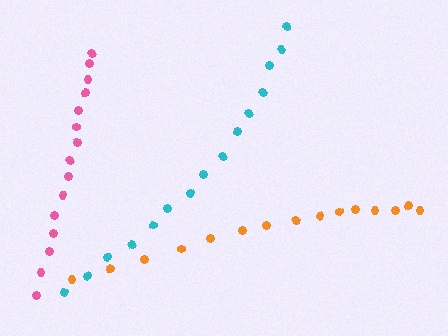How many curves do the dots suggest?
There are 3 distinct paths.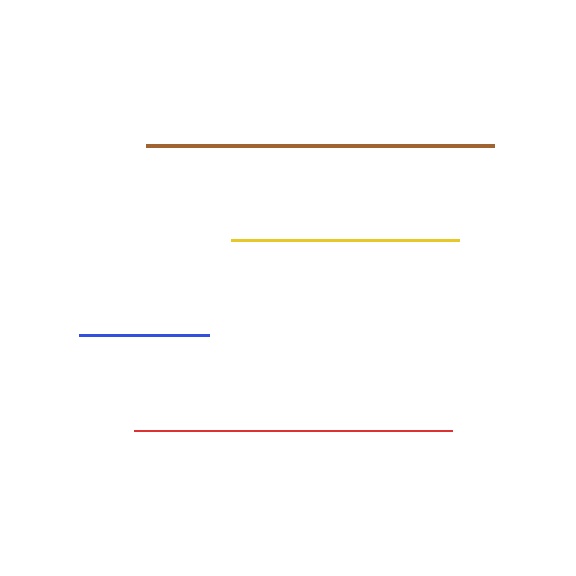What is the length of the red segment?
The red segment is approximately 318 pixels long.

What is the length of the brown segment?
The brown segment is approximately 348 pixels long.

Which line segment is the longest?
The brown line is the longest at approximately 348 pixels.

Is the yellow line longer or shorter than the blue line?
The yellow line is longer than the blue line.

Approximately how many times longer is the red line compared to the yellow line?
The red line is approximately 1.4 times the length of the yellow line.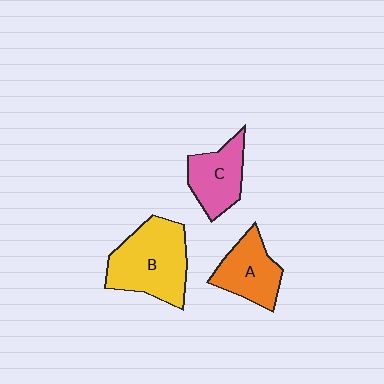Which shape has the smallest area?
Shape C (pink).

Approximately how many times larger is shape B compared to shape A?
Approximately 1.5 times.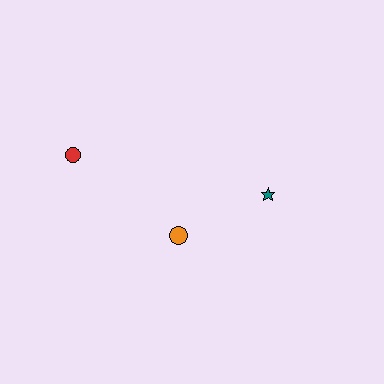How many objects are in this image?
There are 3 objects.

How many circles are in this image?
There are 2 circles.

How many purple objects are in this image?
There are no purple objects.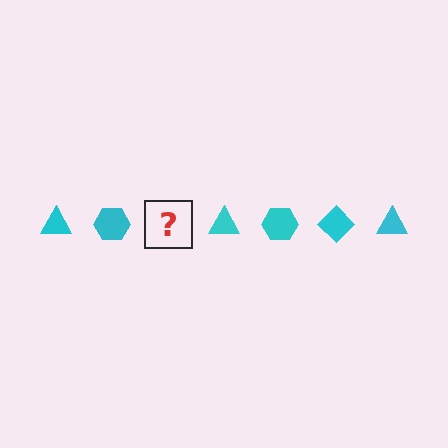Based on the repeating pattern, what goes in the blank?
The blank should be a cyan diamond.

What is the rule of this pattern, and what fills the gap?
The rule is that the pattern cycles through triangle, hexagon, diamond shapes in cyan. The gap should be filled with a cyan diamond.